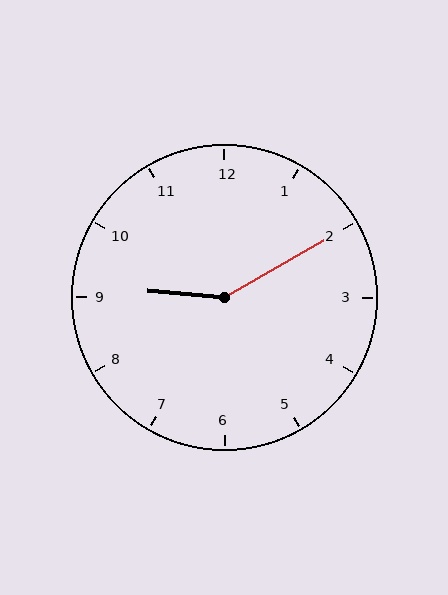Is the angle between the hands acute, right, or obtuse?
It is obtuse.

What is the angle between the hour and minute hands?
Approximately 145 degrees.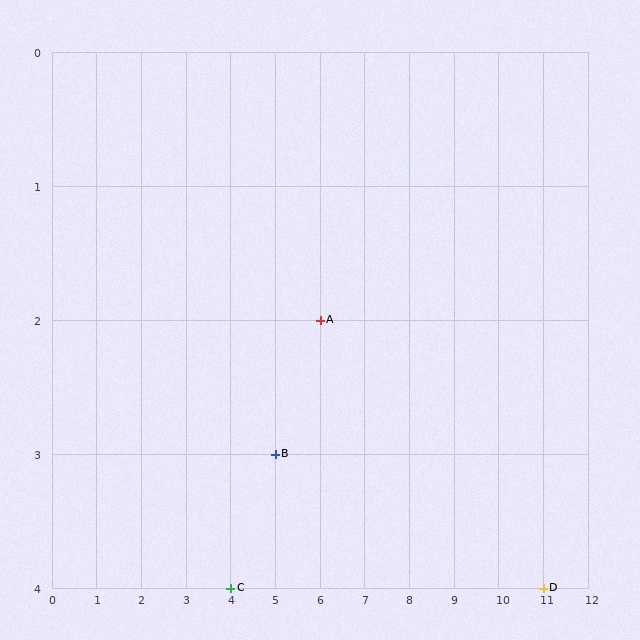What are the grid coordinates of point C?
Point C is at grid coordinates (4, 4).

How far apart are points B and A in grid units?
Points B and A are 1 column and 1 row apart (about 1.4 grid units diagonally).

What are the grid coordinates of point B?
Point B is at grid coordinates (5, 3).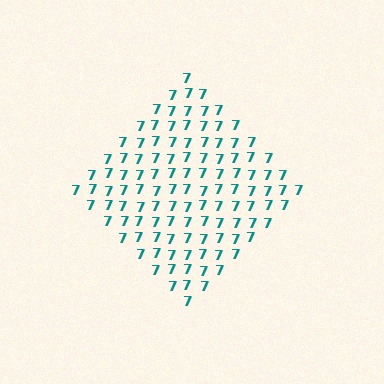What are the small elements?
The small elements are digit 7's.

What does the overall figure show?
The overall figure shows a diamond.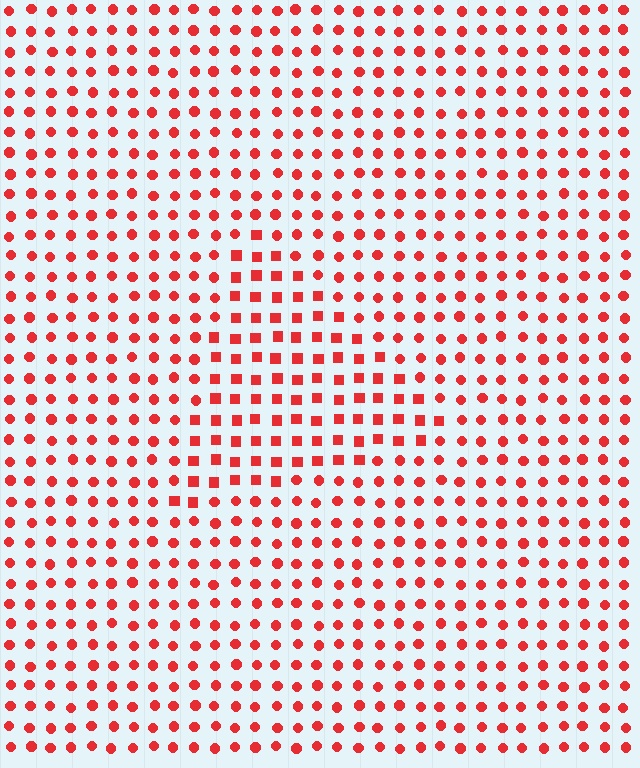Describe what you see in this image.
The image is filled with small red elements arranged in a uniform grid. A triangle-shaped region contains squares, while the surrounding area contains circles. The boundary is defined purely by the change in element shape.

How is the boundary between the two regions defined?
The boundary is defined by a change in element shape: squares inside vs. circles outside. All elements share the same color and spacing.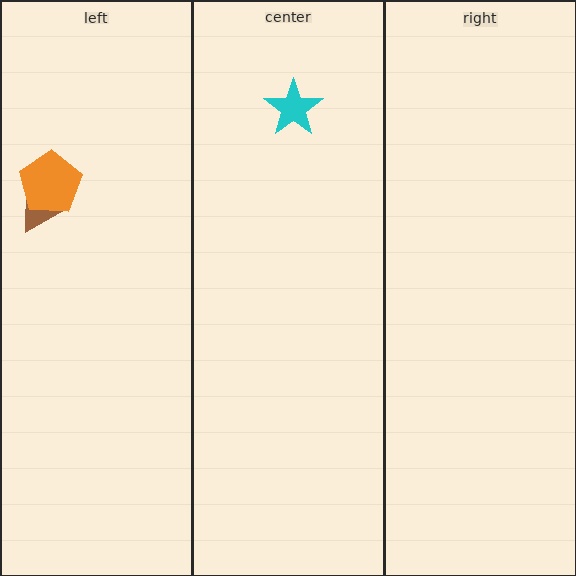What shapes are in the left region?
The brown triangle, the orange pentagon.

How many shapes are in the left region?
2.